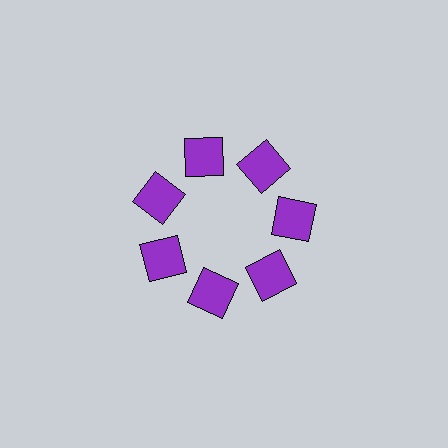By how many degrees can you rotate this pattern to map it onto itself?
The pattern maps onto itself every 51 degrees of rotation.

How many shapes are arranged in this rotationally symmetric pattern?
There are 7 shapes, arranged in 7 groups of 1.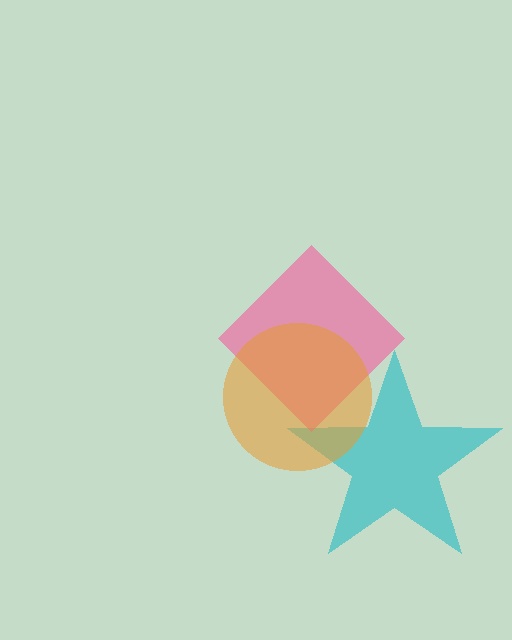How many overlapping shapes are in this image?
There are 3 overlapping shapes in the image.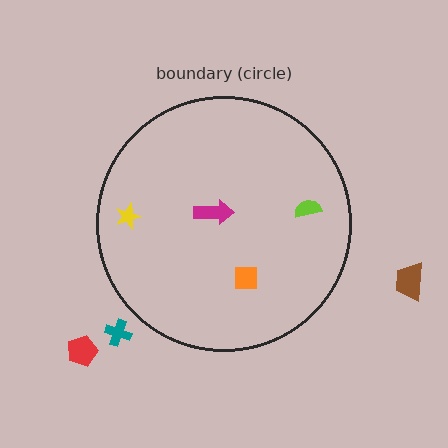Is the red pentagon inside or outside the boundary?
Outside.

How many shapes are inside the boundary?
4 inside, 3 outside.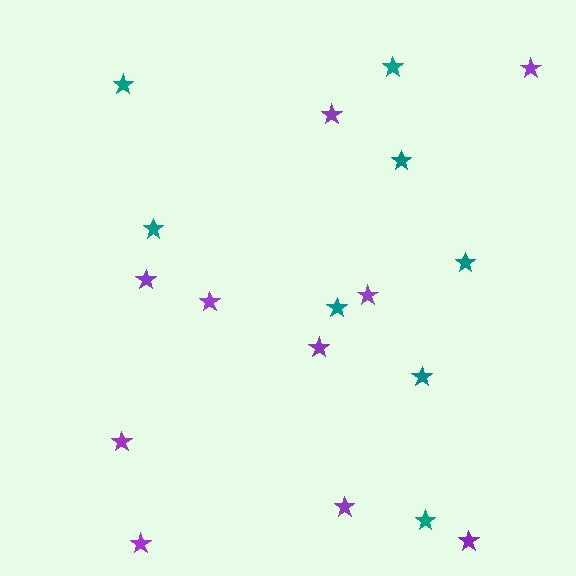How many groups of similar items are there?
There are 2 groups: one group of purple stars (10) and one group of teal stars (8).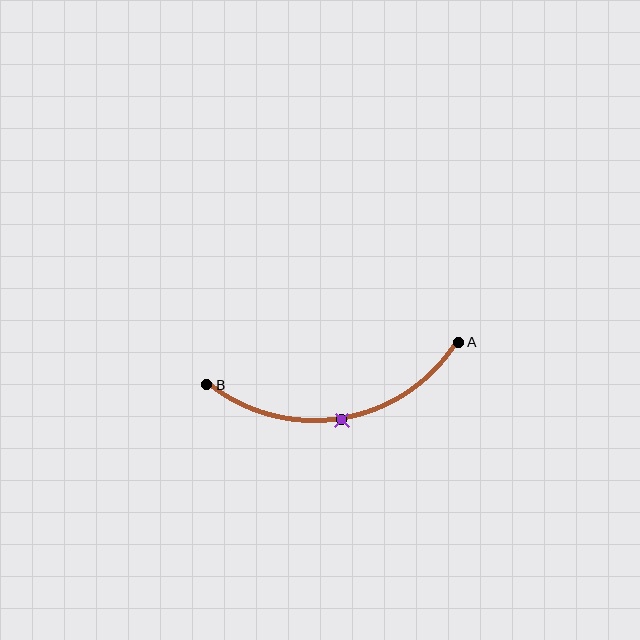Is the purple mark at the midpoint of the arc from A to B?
Yes. The purple mark lies on the arc at equal arc-length from both A and B — it is the arc midpoint.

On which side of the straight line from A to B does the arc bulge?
The arc bulges below the straight line connecting A and B.